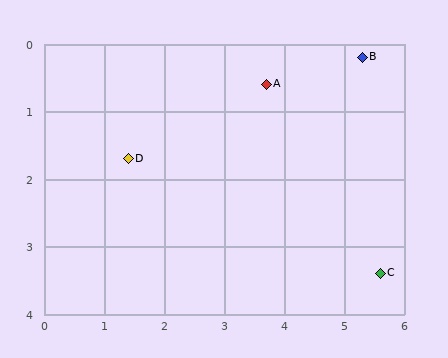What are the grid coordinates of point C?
Point C is at approximately (5.6, 3.4).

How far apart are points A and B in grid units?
Points A and B are about 1.6 grid units apart.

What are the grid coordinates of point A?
Point A is at approximately (3.7, 0.6).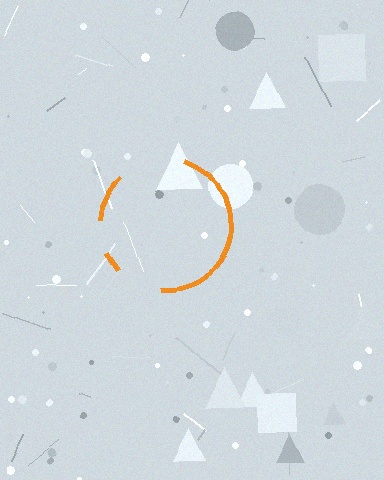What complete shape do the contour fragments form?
The contour fragments form a circle.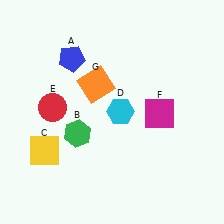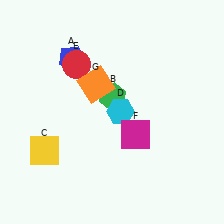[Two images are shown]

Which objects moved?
The objects that moved are: the green hexagon (B), the red circle (E), the magenta square (F).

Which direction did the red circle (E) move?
The red circle (E) moved up.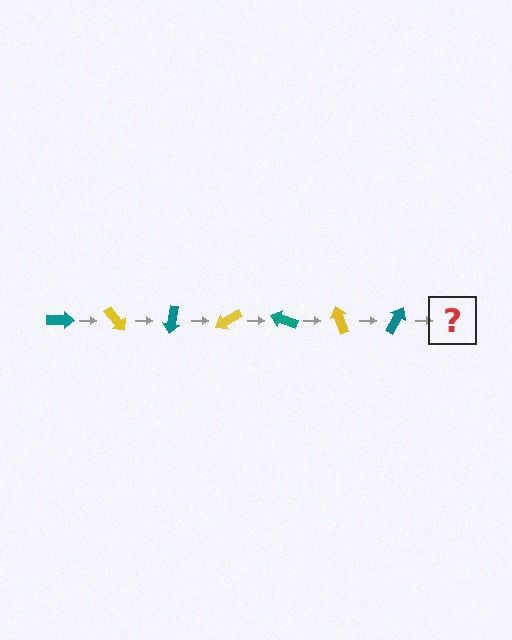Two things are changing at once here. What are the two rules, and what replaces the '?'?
The two rules are that it rotates 50 degrees each step and the color cycles through teal and yellow. The '?' should be a yellow arrow, rotated 350 degrees from the start.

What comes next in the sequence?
The next element should be a yellow arrow, rotated 350 degrees from the start.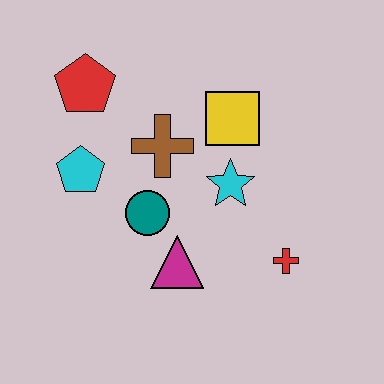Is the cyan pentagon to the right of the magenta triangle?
No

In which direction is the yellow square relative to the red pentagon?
The yellow square is to the right of the red pentagon.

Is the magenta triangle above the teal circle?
No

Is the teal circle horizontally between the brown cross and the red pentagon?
Yes